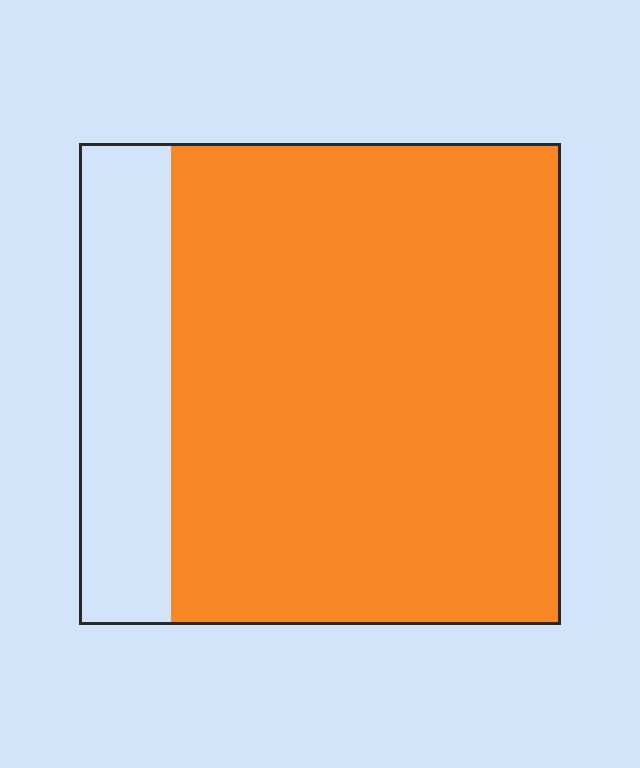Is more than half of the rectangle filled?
Yes.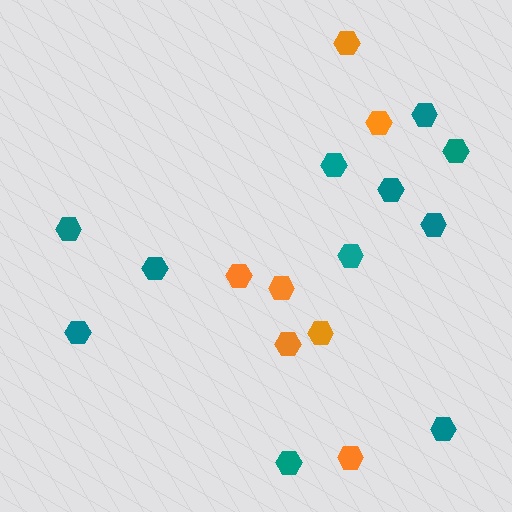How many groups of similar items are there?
There are 2 groups: one group of orange hexagons (7) and one group of teal hexagons (11).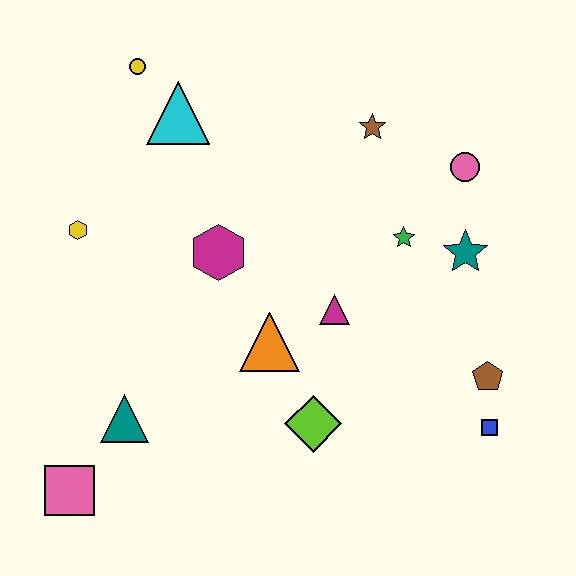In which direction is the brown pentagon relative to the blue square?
The brown pentagon is above the blue square.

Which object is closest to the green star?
The teal star is closest to the green star.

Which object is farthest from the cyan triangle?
The blue square is farthest from the cyan triangle.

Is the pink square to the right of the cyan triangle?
No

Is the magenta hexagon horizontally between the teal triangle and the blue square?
Yes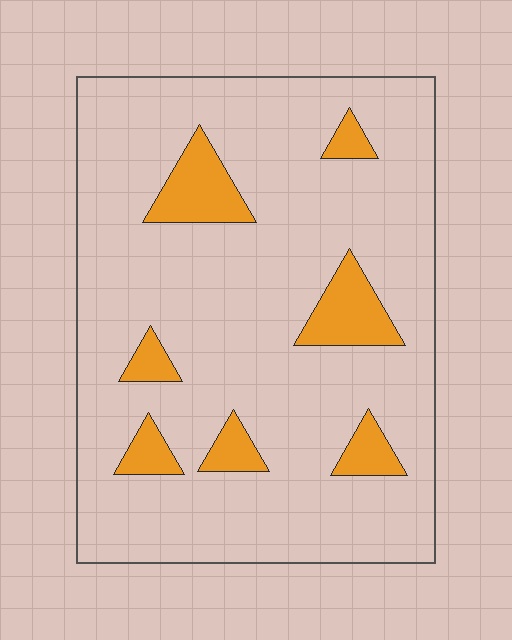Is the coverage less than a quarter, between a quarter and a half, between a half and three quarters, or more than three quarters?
Less than a quarter.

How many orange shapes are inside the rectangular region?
7.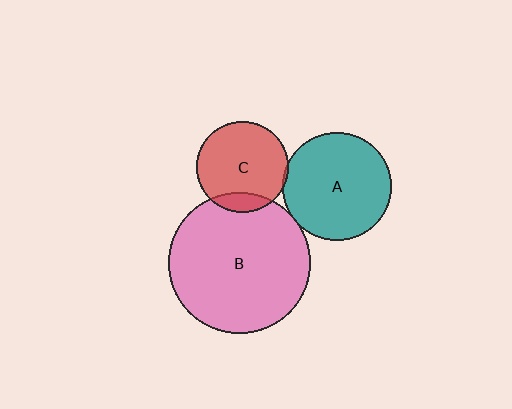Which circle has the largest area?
Circle B (pink).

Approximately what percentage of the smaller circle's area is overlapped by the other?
Approximately 5%.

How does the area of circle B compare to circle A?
Approximately 1.7 times.